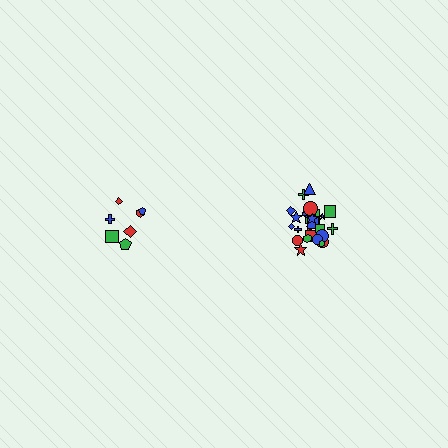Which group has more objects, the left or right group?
The right group.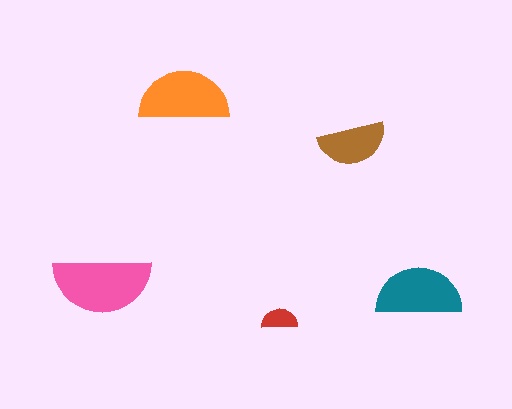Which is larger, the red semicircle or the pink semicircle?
The pink one.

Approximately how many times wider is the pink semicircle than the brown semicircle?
About 1.5 times wider.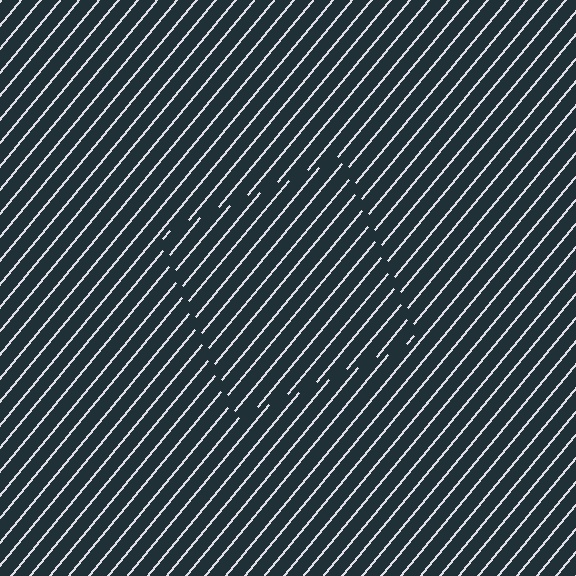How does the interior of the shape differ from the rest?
The interior of the shape contains the same grating, shifted by half a period — the contour is defined by the phase discontinuity where line-ends from the inner and outer gratings abut.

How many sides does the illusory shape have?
4 sides — the line-ends trace a square.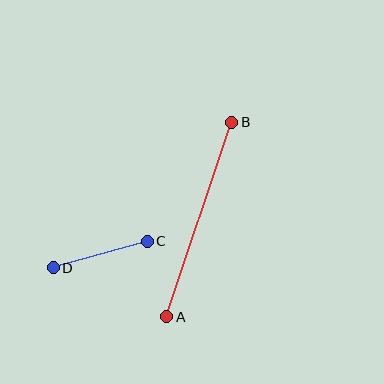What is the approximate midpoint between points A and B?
The midpoint is at approximately (199, 220) pixels.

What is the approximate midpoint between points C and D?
The midpoint is at approximately (100, 254) pixels.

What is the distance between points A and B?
The distance is approximately 205 pixels.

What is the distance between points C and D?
The distance is approximately 98 pixels.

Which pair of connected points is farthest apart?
Points A and B are farthest apart.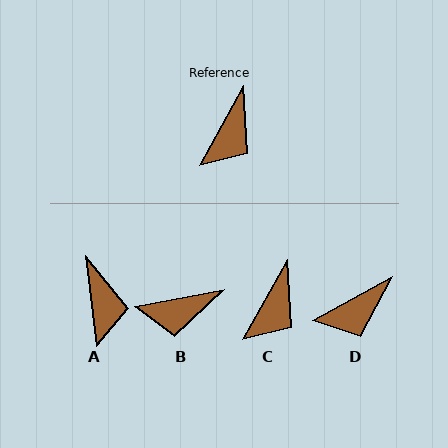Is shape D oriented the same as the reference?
No, it is off by about 32 degrees.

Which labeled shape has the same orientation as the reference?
C.